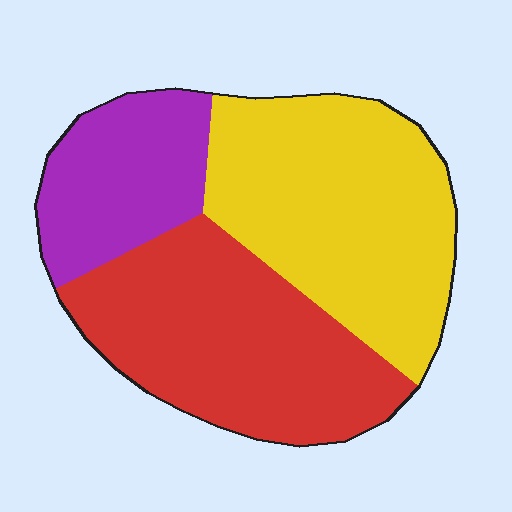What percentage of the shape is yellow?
Yellow covers about 40% of the shape.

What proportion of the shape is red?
Red takes up about three eighths (3/8) of the shape.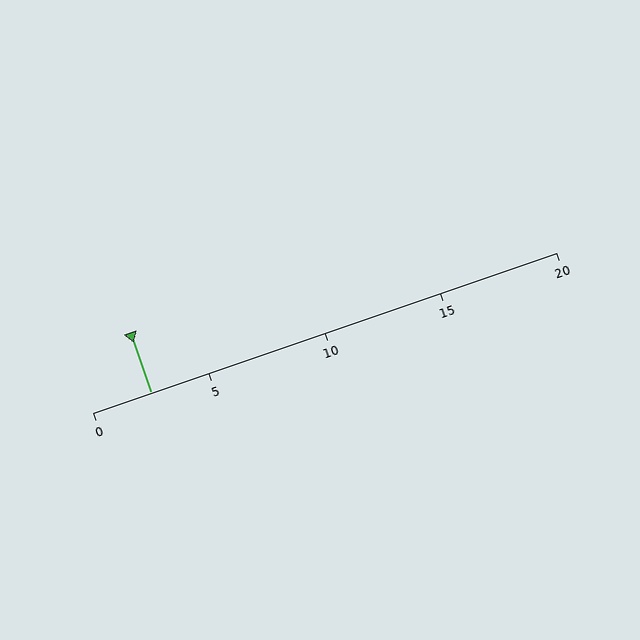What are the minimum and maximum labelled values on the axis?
The axis runs from 0 to 20.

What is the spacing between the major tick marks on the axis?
The major ticks are spaced 5 apart.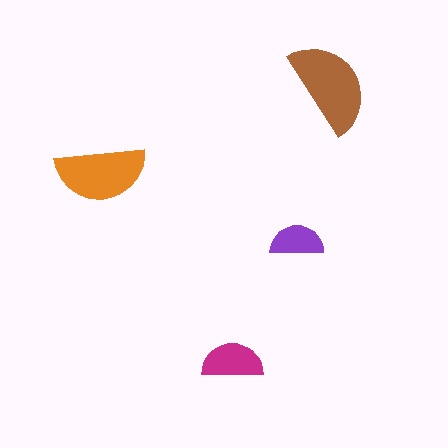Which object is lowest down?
The magenta semicircle is bottommost.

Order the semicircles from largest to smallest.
the brown one, the orange one, the magenta one, the purple one.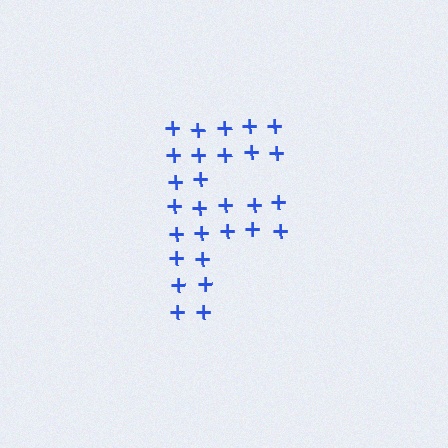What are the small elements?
The small elements are plus signs.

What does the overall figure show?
The overall figure shows the letter F.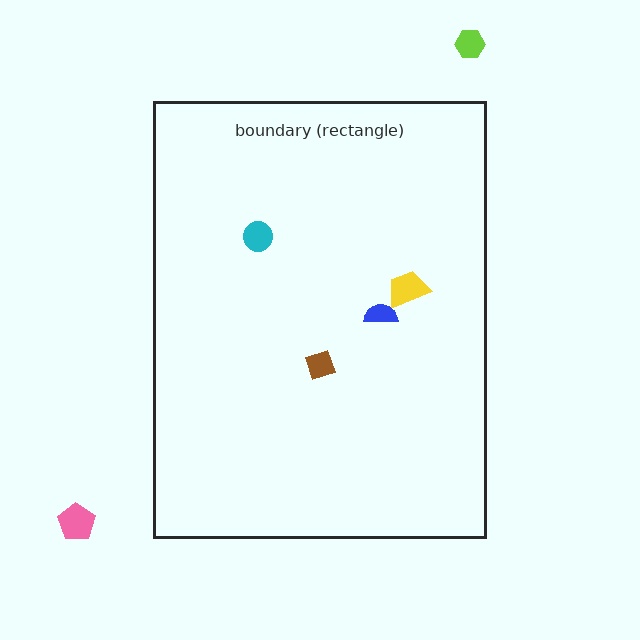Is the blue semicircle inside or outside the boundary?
Inside.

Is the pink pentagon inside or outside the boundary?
Outside.